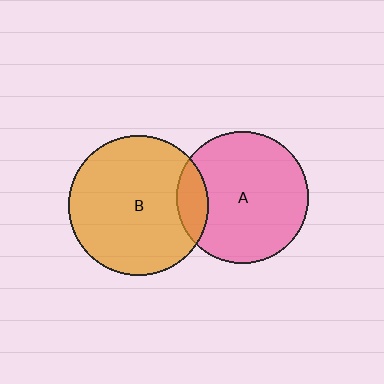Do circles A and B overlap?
Yes.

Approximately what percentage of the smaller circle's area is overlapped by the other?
Approximately 15%.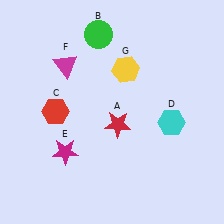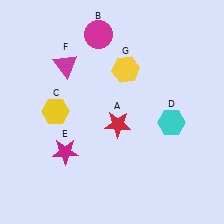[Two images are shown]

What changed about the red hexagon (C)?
In Image 1, C is red. In Image 2, it changed to yellow.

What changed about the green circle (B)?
In Image 1, B is green. In Image 2, it changed to magenta.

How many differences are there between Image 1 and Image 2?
There are 2 differences between the two images.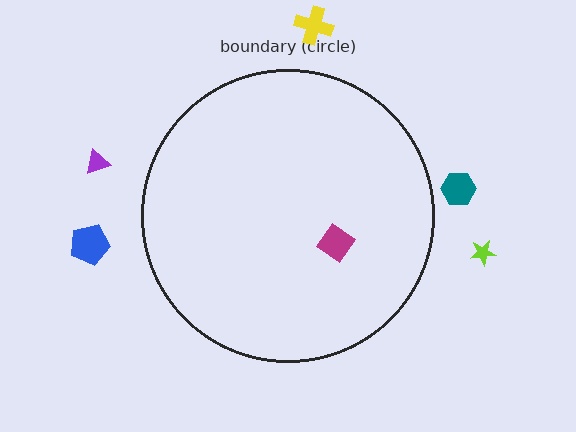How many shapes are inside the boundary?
1 inside, 5 outside.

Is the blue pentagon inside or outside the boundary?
Outside.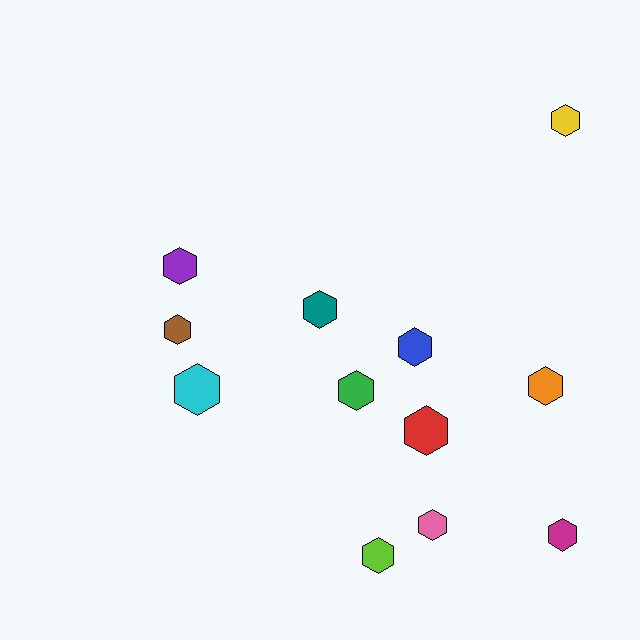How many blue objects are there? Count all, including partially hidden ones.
There is 1 blue object.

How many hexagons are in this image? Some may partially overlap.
There are 12 hexagons.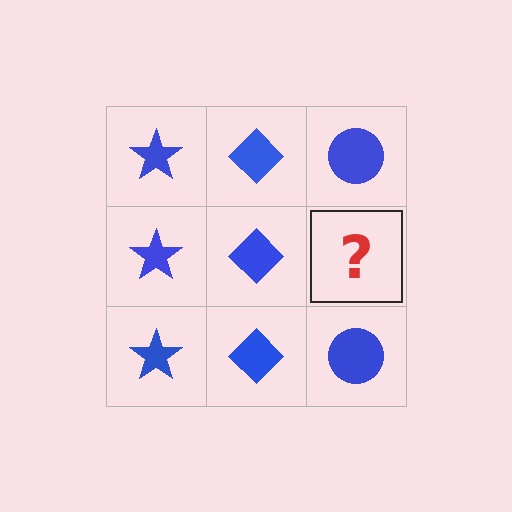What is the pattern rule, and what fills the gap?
The rule is that each column has a consistent shape. The gap should be filled with a blue circle.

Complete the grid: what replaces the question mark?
The question mark should be replaced with a blue circle.